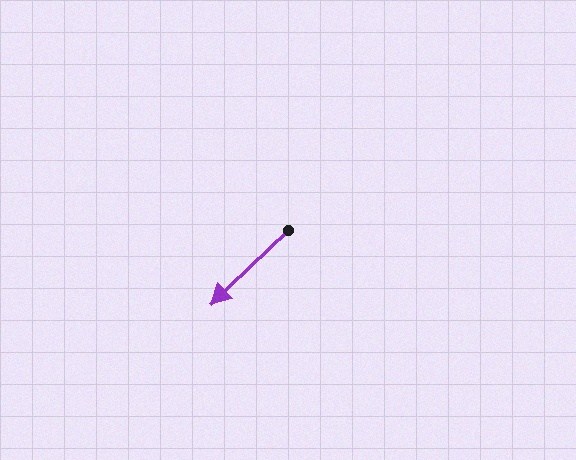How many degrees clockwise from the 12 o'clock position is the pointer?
Approximately 226 degrees.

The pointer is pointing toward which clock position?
Roughly 8 o'clock.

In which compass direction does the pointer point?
Southwest.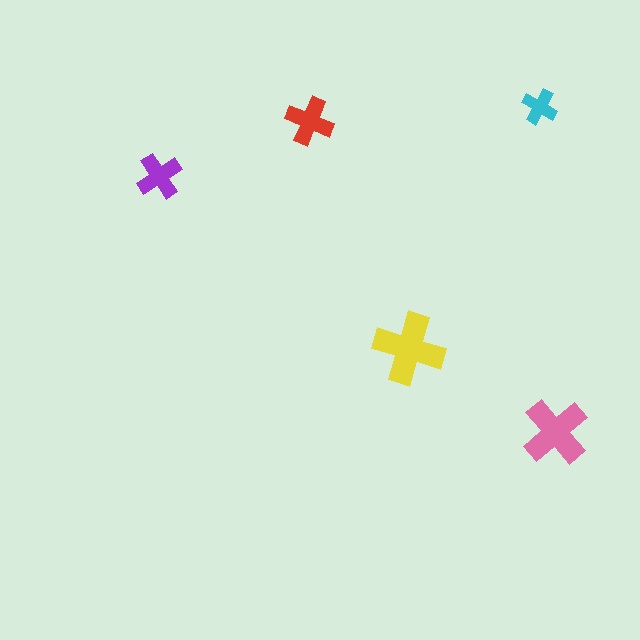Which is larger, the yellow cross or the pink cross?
The yellow one.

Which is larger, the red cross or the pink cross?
The pink one.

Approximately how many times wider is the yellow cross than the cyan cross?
About 2 times wider.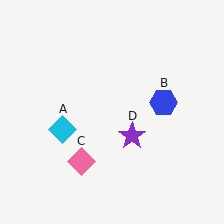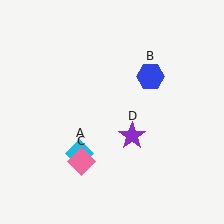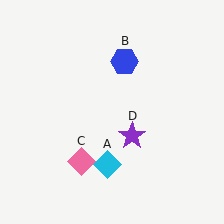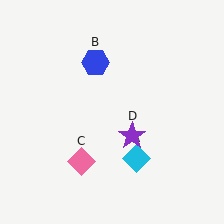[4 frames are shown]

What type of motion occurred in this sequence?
The cyan diamond (object A), blue hexagon (object B) rotated counterclockwise around the center of the scene.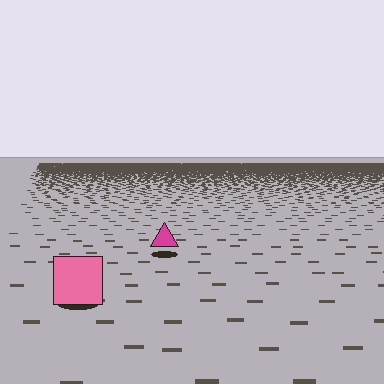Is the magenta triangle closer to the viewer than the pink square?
No. The pink square is closer — you can tell from the texture gradient: the ground texture is coarser near it.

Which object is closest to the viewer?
The pink square is closest. The texture marks near it are larger and more spread out.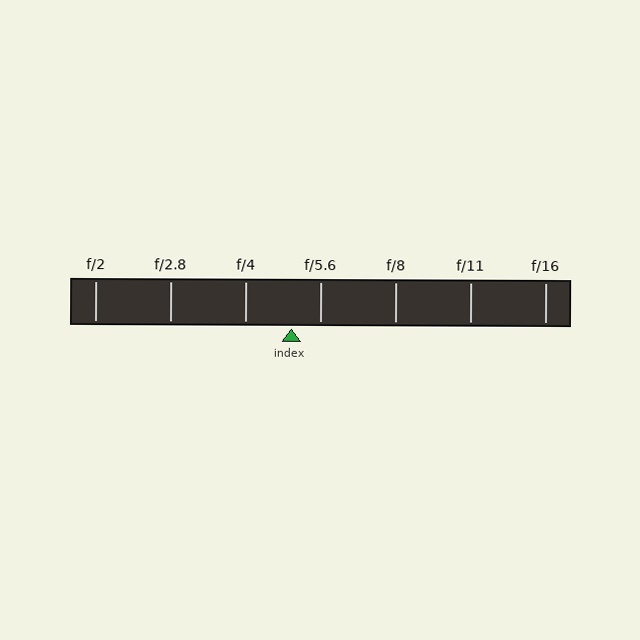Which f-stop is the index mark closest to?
The index mark is closest to f/5.6.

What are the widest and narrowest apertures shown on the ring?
The widest aperture shown is f/2 and the narrowest is f/16.